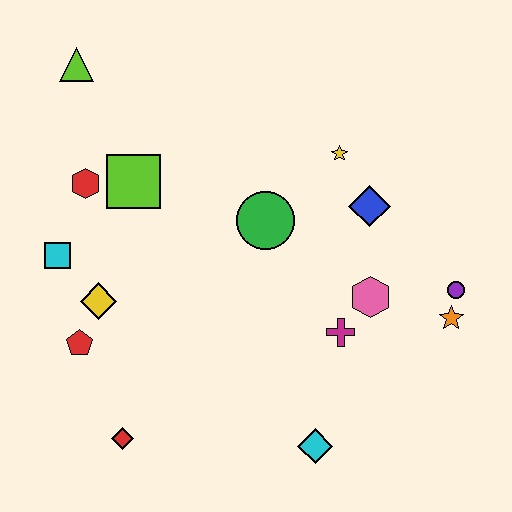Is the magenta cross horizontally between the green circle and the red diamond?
No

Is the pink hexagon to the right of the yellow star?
Yes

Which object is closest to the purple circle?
The orange star is closest to the purple circle.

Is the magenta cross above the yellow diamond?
No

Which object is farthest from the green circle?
The red diamond is farthest from the green circle.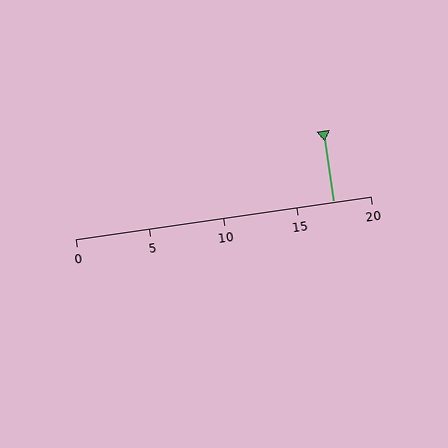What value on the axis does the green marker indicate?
The marker indicates approximately 17.5.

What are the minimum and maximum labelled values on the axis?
The axis runs from 0 to 20.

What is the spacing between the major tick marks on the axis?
The major ticks are spaced 5 apart.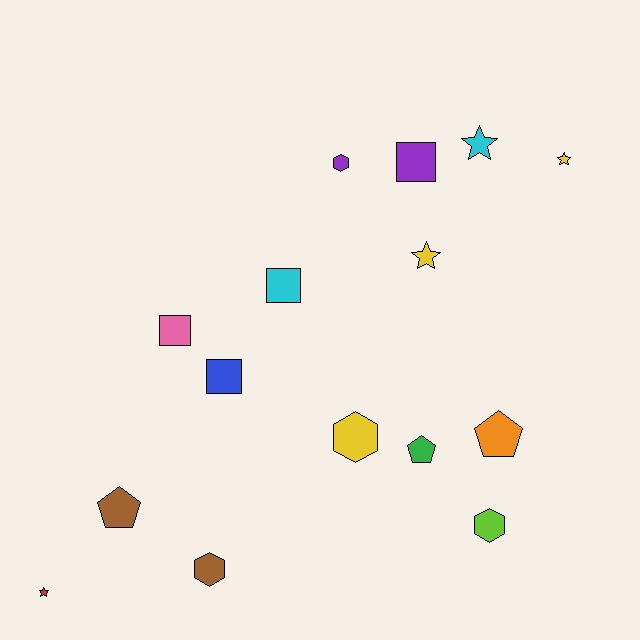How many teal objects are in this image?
There are no teal objects.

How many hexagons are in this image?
There are 4 hexagons.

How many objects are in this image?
There are 15 objects.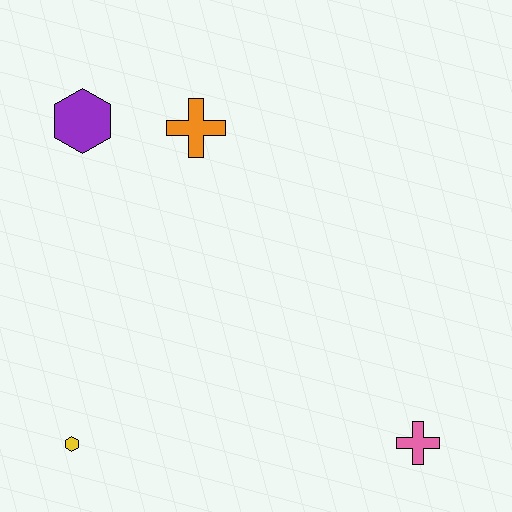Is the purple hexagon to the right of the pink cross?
No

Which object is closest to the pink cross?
The yellow hexagon is closest to the pink cross.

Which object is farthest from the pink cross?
The purple hexagon is farthest from the pink cross.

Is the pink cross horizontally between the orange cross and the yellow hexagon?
No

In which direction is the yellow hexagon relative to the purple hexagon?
The yellow hexagon is below the purple hexagon.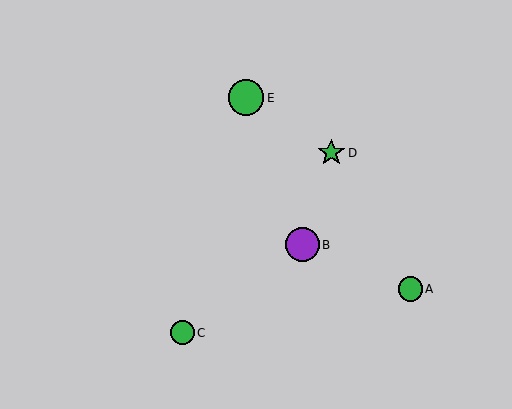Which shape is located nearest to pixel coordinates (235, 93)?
The green circle (labeled E) at (246, 98) is nearest to that location.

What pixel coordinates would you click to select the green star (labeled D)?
Click at (331, 153) to select the green star D.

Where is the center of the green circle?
The center of the green circle is at (182, 333).